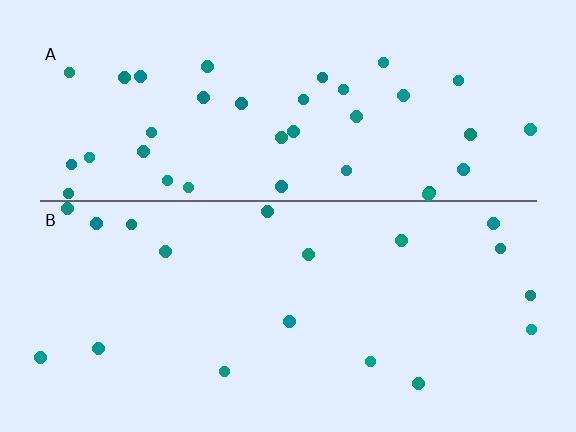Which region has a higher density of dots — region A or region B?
A (the top).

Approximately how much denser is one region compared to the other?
Approximately 2.0× — region A over region B.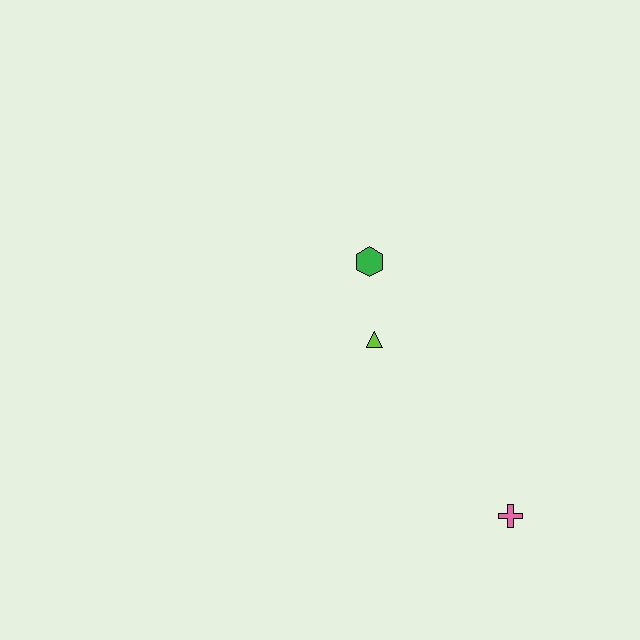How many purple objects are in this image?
There are no purple objects.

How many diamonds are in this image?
There are no diamonds.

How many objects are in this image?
There are 3 objects.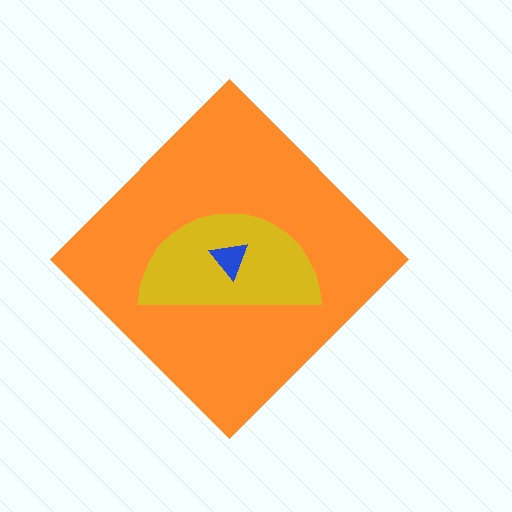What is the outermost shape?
The orange diamond.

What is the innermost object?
The blue triangle.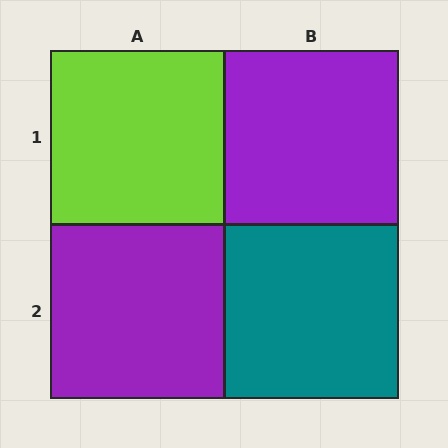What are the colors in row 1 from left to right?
Lime, purple.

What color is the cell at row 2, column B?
Teal.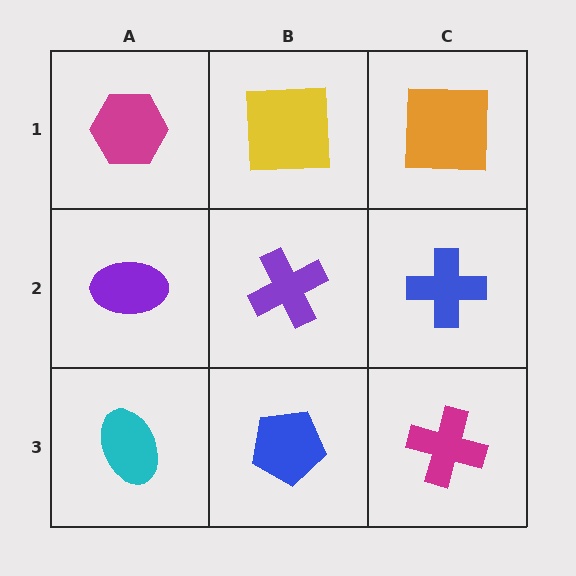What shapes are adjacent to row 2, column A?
A magenta hexagon (row 1, column A), a cyan ellipse (row 3, column A), a purple cross (row 2, column B).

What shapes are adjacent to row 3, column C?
A blue cross (row 2, column C), a blue pentagon (row 3, column B).